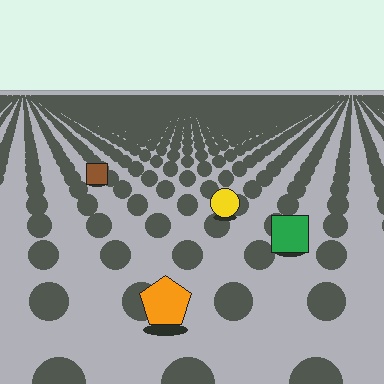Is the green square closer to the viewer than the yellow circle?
Yes. The green square is closer — you can tell from the texture gradient: the ground texture is coarser near it.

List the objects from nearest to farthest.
From nearest to farthest: the orange pentagon, the green square, the yellow circle, the brown square.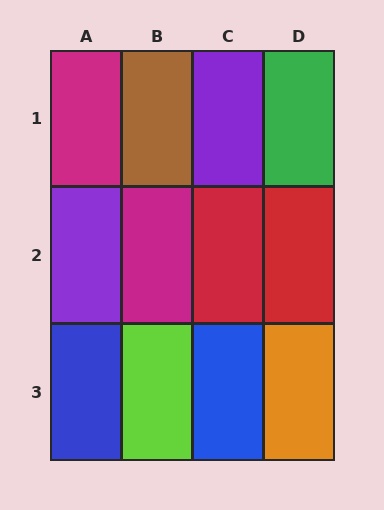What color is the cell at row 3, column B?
Lime.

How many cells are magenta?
2 cells are magenta.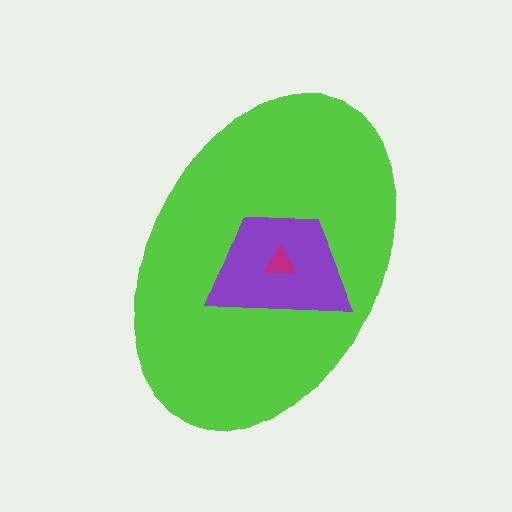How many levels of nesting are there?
3.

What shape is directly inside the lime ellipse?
The purple trapezoid.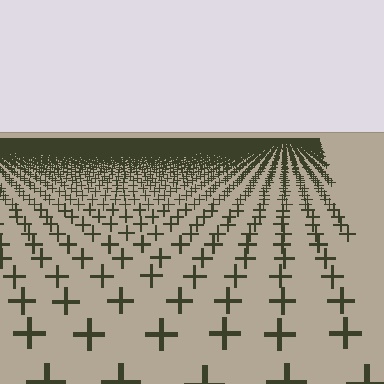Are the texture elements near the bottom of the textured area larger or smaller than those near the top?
Larger. Near the bottom, elements are closer to the viewer and appear at a bigger on-screen size.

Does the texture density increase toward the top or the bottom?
Density increases toward the top.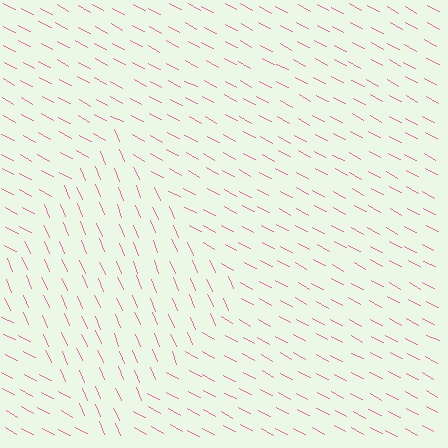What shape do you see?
I see a diamond.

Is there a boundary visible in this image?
Yes, there is a texture boundary formed by a change in line orientation.